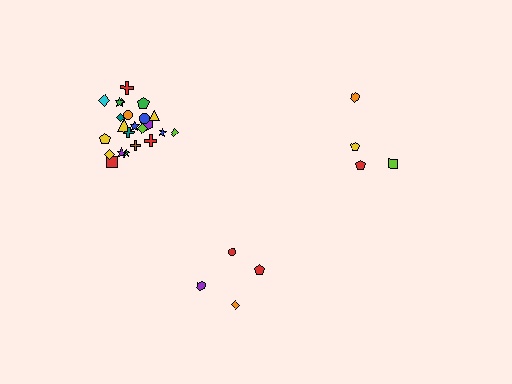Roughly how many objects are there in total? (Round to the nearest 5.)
Roughly 35 objects in total.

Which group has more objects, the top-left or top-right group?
The top-left group.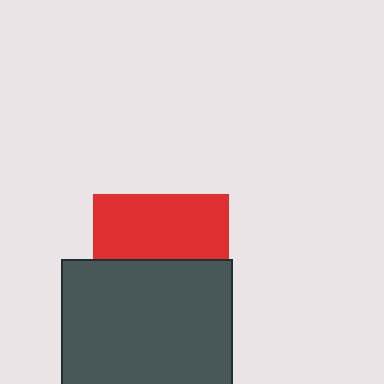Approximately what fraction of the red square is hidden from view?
Roughly 51% of the red square is hidden behind the dark gray square.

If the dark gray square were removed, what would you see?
You would see the complete red square.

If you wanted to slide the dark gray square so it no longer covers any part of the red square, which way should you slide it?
Slide it down — that is the most direct way to separate the two shapes.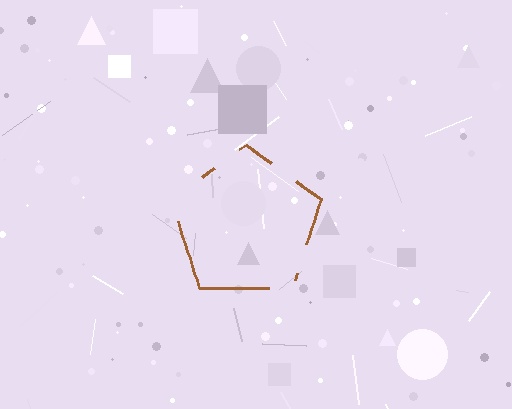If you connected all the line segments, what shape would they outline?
They would outline a pentagon.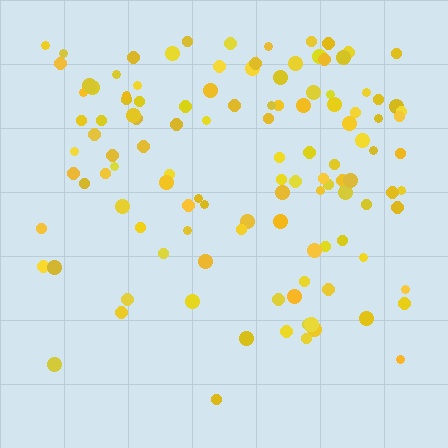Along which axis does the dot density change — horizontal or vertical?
Vertical.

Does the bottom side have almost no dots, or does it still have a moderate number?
Still a moderate number, just noticeably fewer than the top.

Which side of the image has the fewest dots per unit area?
The bottom.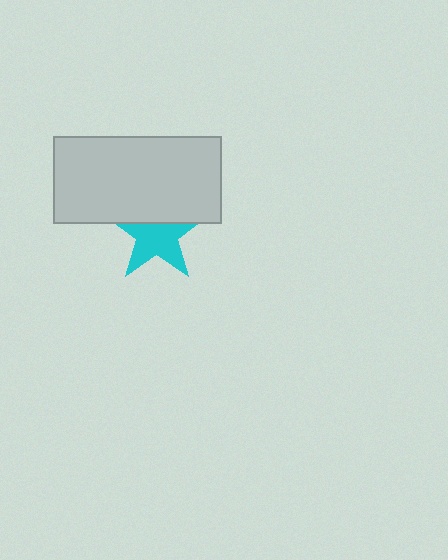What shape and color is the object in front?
The object in front is a light gray rectangle.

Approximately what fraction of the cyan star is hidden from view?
Roughly 35% of the cyan star is hidden behind the light gray rectangle.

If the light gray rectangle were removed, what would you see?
You would see the complete cyan star.